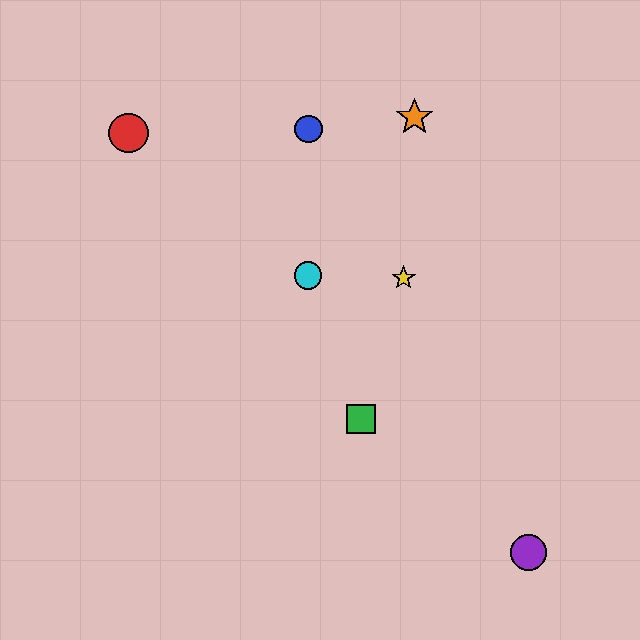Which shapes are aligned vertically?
The blue circle, the cyan circle are aligned vertically.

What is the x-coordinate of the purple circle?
The purple circle is at x≈528.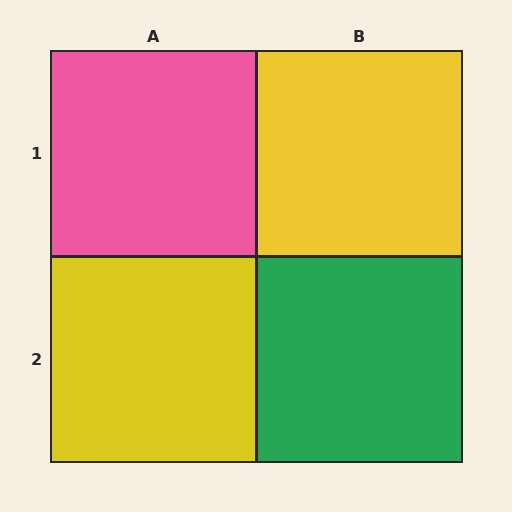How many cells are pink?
1 cell is pink.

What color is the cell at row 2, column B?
Green.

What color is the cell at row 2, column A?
Yellow.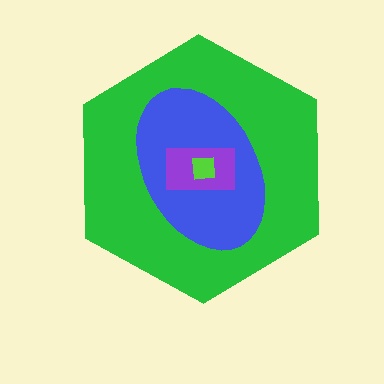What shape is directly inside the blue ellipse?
The purple rectangle.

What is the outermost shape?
The green hexagon.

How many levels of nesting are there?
4.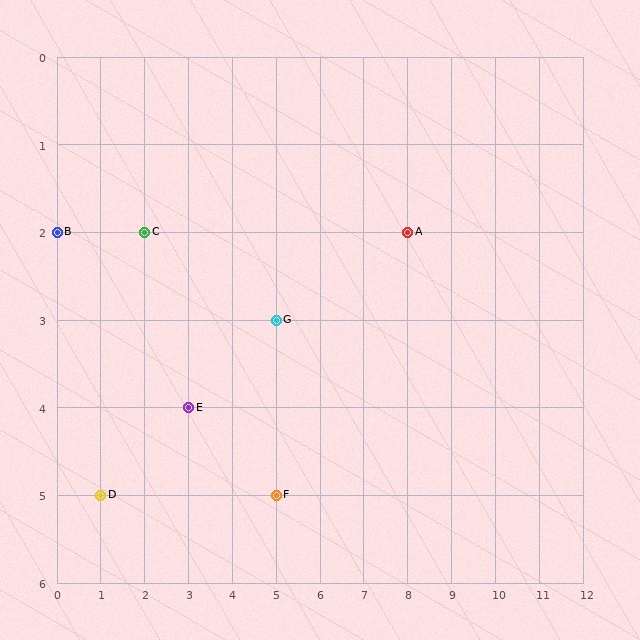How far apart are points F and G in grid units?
Points F and G are 2 rows apart.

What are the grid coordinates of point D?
Point D is at grid coordinates (1, 5).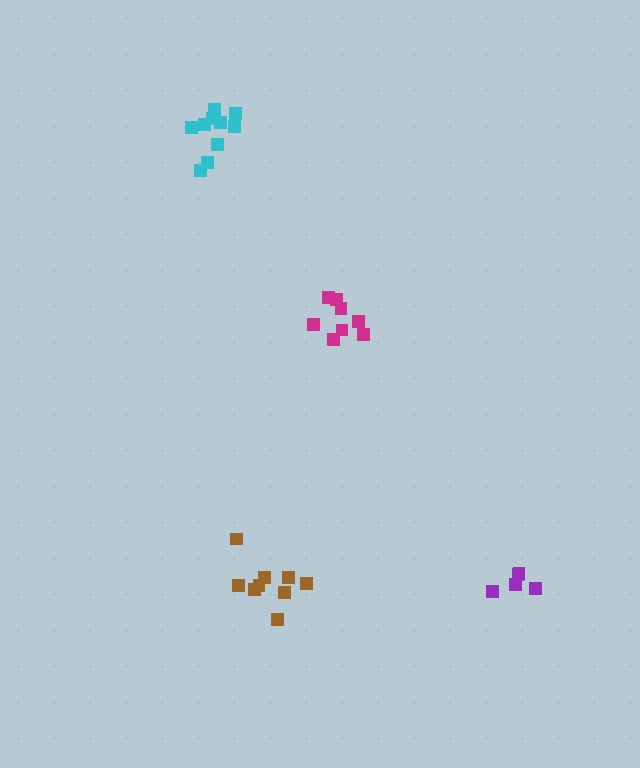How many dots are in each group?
Group 1: 5 dots, Group 2: 10 dots, Group 3: 8 dots, Group 4: 9 dots (32 total).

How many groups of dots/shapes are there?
There are 4 groups.